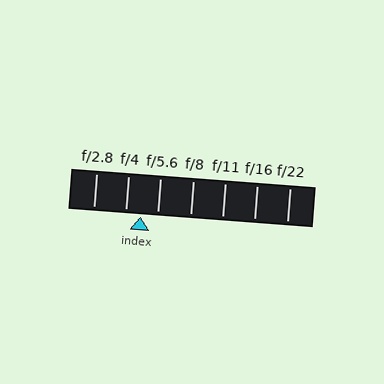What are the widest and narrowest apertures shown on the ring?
The widest aperture shown is f/2.8 and the narrowest is f/22.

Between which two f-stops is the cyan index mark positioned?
The index mark is between f/4 and f/5.6.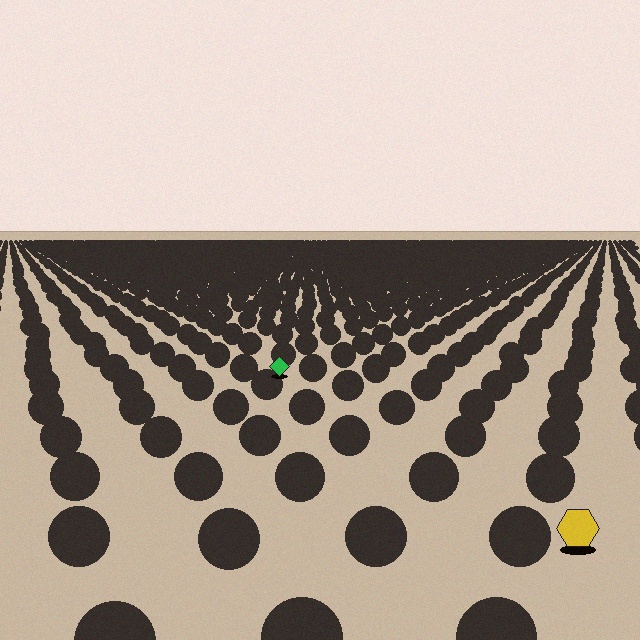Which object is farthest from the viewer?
The green diamond is farthest from the viewer. It appears smaller and the ground texture around it is denser.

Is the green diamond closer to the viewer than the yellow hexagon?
No. The yellow hexagon is closer — you can tell from the texture gradient: the ground texture is coarser near it.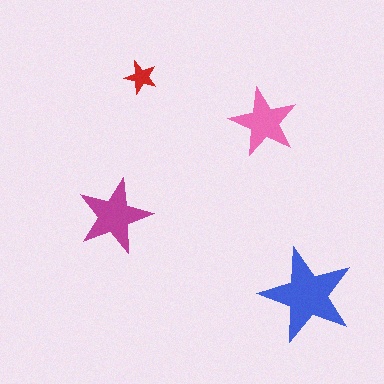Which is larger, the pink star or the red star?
The pink one.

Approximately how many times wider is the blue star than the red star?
About 3 times wider.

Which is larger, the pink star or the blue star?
The blue one.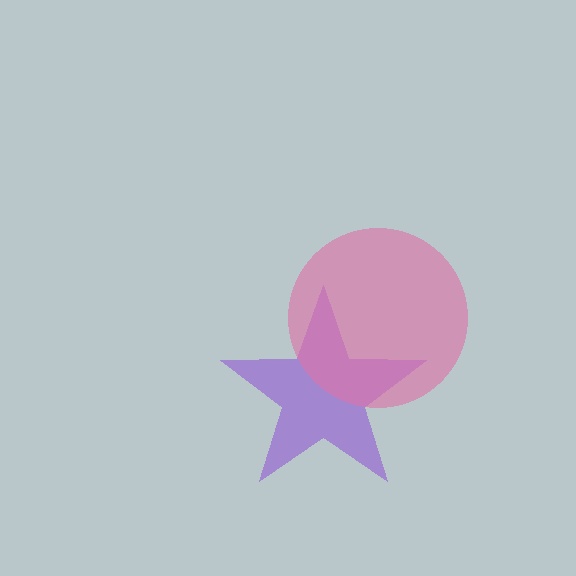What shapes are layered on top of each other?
The layered shapes are: a purple star, a pink circle.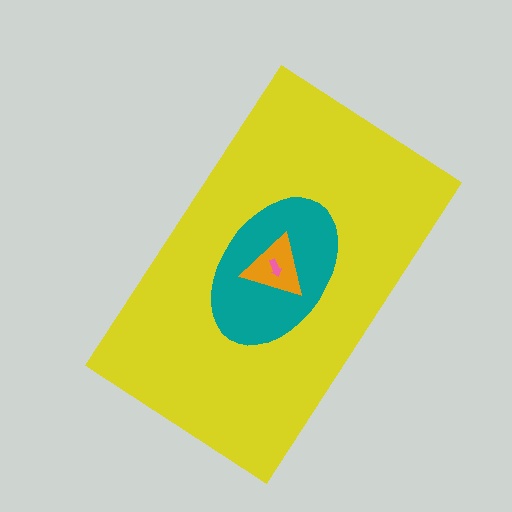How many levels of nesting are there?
4.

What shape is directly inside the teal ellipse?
The orange triangle.